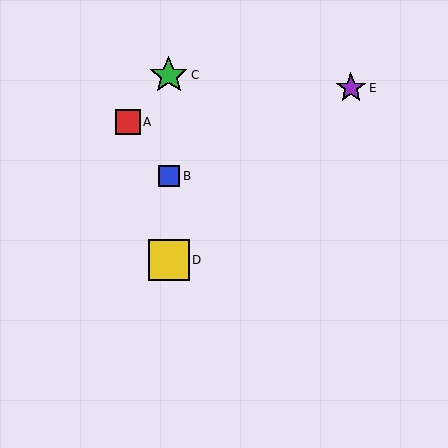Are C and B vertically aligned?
Yes, both are at x≈169.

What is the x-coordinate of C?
Object C is at x≈169.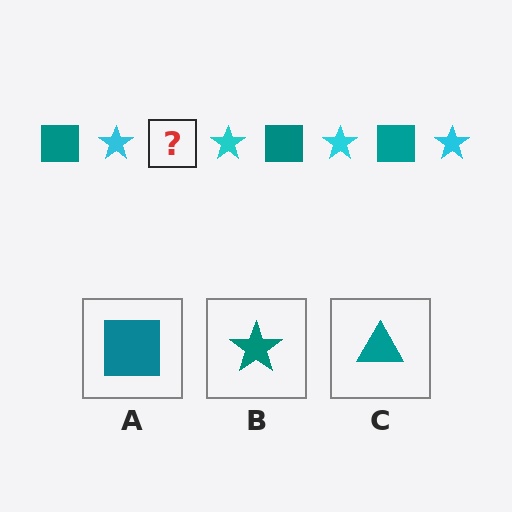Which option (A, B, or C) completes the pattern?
A.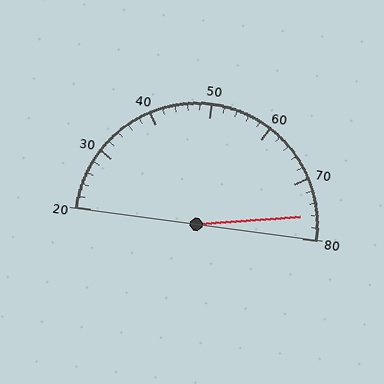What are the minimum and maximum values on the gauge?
The gauge ranges from 20 to 80.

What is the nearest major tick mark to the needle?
The nearest major tick mark is 80.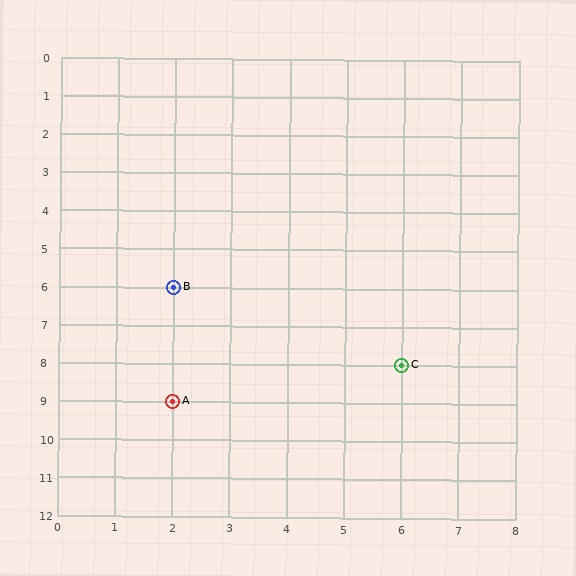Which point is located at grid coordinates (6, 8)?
Point C is at (6, 8).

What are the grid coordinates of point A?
Point A is at grid coordinates (2, 9).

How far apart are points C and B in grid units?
Points C and B are 4 columns and 2 rows apart (about 4.5 grid units diagonally).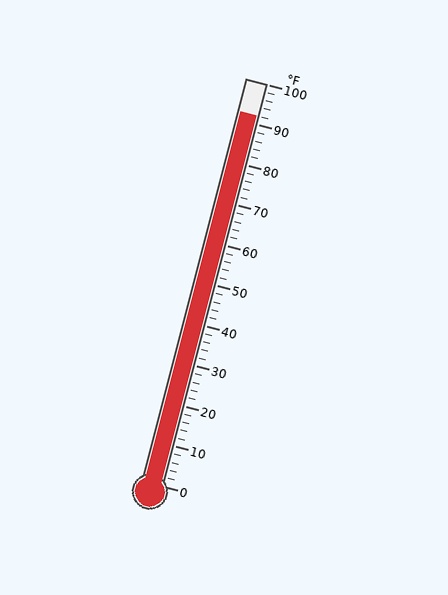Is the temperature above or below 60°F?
The temperature is above 60°F.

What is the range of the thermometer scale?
The thermometer scale ranges from 0°F to 100°F.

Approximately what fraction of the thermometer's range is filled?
The thermometer is filled to approximately 90% of its range.